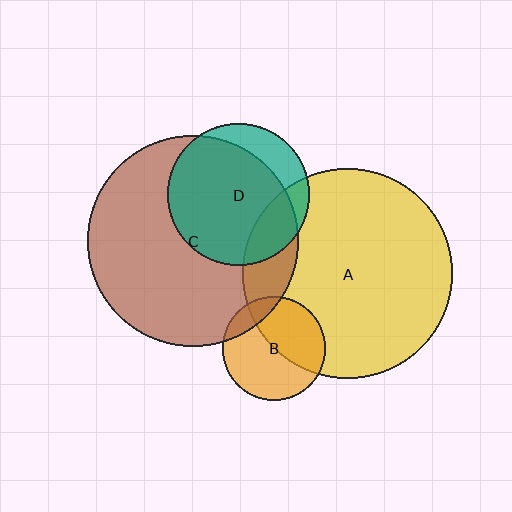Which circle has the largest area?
Circle C (brown).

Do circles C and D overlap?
Yes.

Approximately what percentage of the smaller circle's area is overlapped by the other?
Approximately 80%.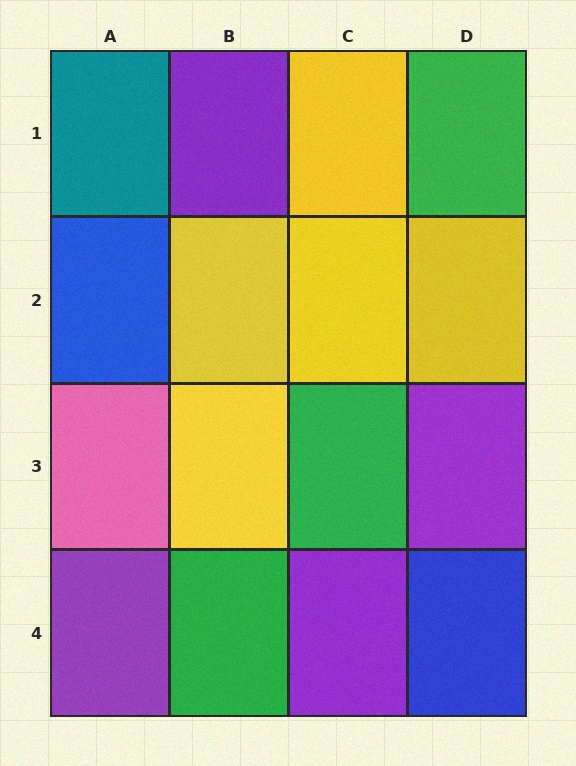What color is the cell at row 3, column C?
Green.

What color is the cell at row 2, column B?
Yellow.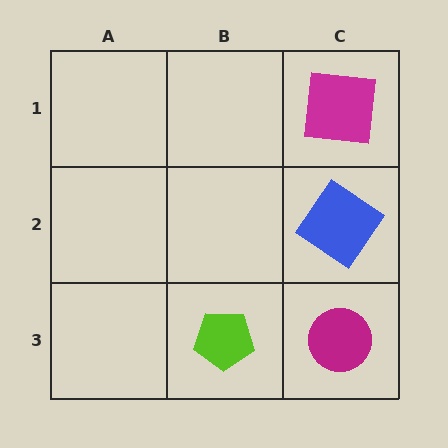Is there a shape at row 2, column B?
No, that cell is empty.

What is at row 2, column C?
A blue diamond.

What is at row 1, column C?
A magenta square.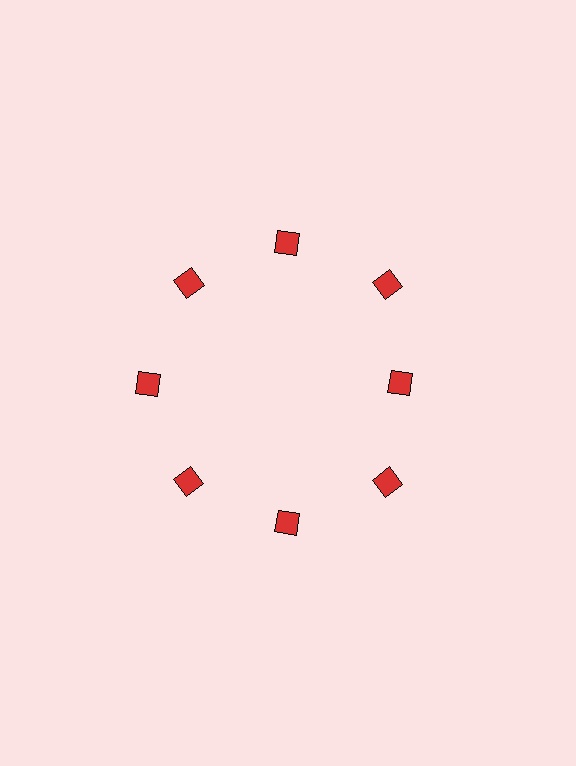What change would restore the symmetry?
The symmetry would be restored by moving it outward, back onto the ring so that all 8 squares sit at equal angles and equal distance from the center.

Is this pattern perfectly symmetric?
No. The 8 red squares are arranged in a ring, but one element near the 3 o'clock position is pulled inward toward the center, breaking the 8-fold rotational symmetry.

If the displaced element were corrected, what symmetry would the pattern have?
It would have 8-fold rotational symmetry — the pattern would map onto itself every 45 degrees.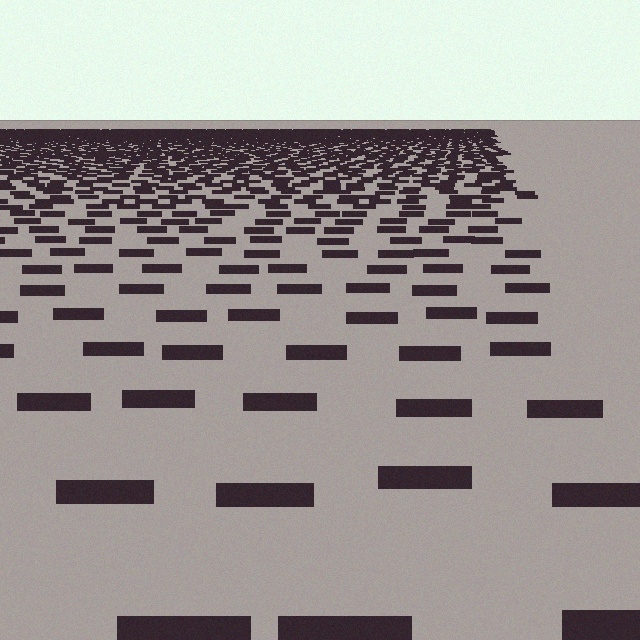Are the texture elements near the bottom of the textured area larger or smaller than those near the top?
Larger. Near the bottom, elements are closer to the viewer and appear at a bigger on-screen size.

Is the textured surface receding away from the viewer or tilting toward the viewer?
The surface is receding away from the viewer. Texture elements get smaller and denser toward the top.